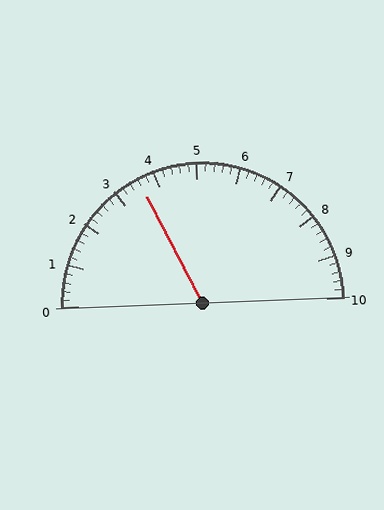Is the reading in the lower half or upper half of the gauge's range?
The reading is in the lower half of the range (0 to 10).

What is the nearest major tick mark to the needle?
The nearest major tick mark is 4.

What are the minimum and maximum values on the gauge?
The gauge ranges from 0 to 10.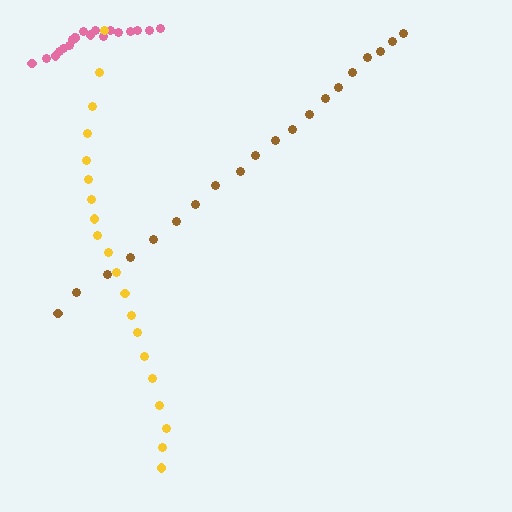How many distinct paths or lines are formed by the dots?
There are 3 distinct paths.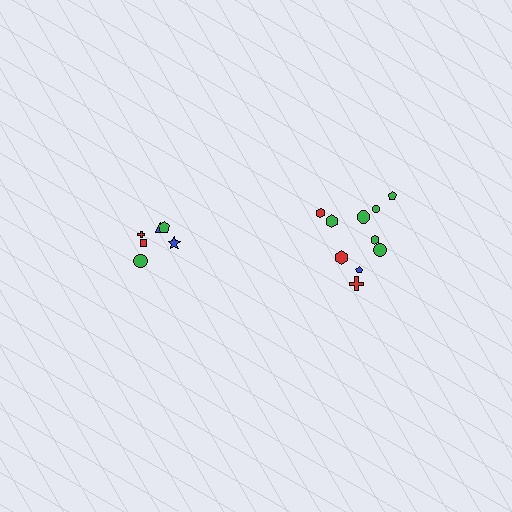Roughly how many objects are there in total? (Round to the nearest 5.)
Roughly 15 objects in total.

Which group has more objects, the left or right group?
The right group.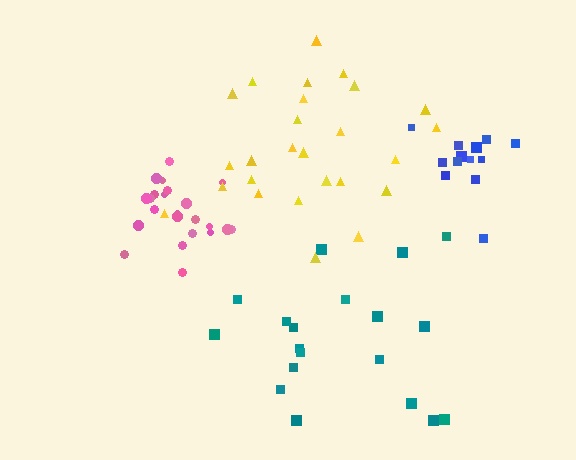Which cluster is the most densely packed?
Pink.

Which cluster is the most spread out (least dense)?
Teal.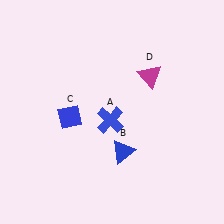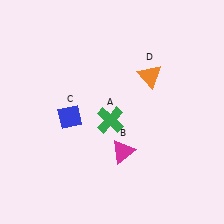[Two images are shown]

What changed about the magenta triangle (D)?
In Image 1, D is magenta. In Image 2, it changed to orange.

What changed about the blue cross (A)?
In Image 1, A is blue. In Image 2, it changed to green.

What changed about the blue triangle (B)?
In Image 1, B is blue. In Image 2, it changed to magenta.